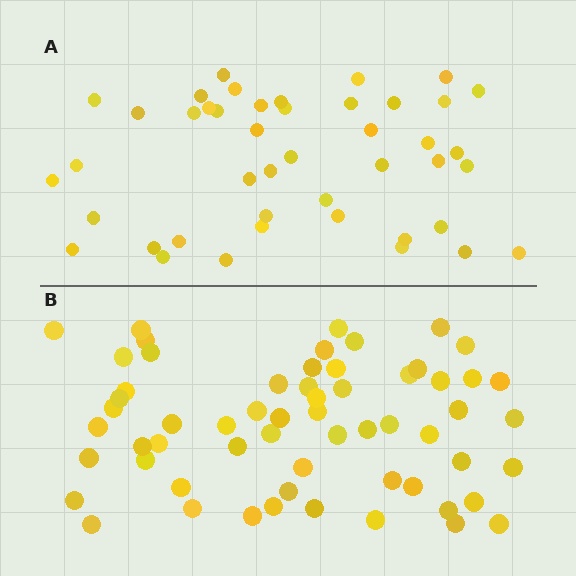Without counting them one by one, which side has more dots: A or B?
Region B (the bottom region) has more dots.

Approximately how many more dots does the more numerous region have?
Region B has approximately 15 more dots than region A.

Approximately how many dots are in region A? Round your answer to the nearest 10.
About 40 dots. (The exact count is 44, which rounds to 40.)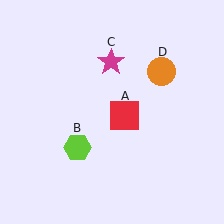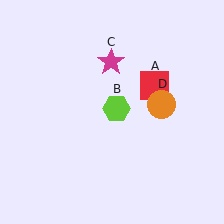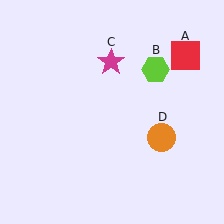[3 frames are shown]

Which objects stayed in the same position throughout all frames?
Magenta star (object C) remained stationary.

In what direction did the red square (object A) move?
The red square (object A) moved up and to the right.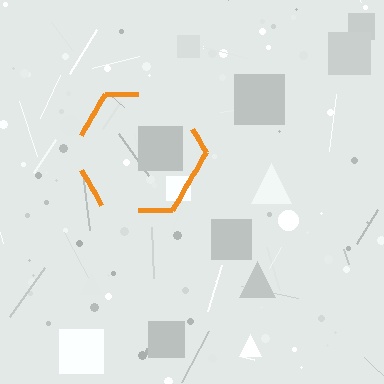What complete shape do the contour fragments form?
The contour fragments form a hexagon.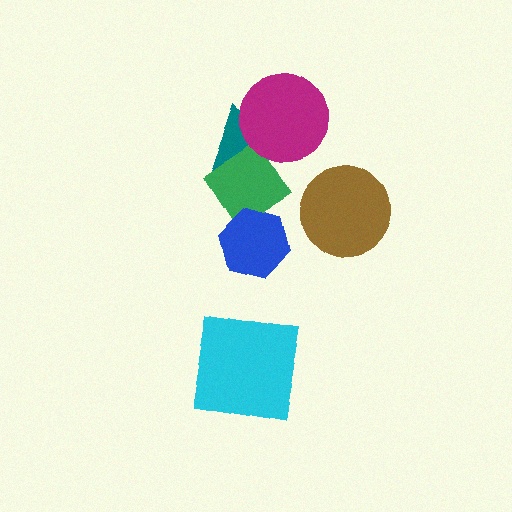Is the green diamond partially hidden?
Yes, it is partially covered by another shape.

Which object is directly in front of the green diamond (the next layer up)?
The blue hexagon is directly in front of the green diamond.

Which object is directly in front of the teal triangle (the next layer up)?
The green diamond is directly in front of the teal triangle.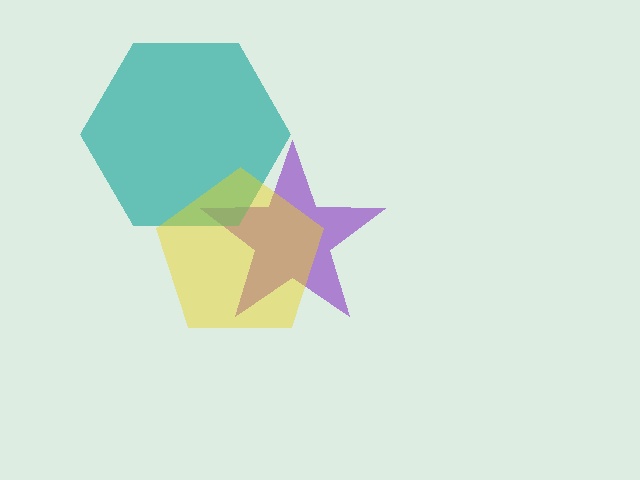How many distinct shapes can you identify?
There are 3 distinct shapes: a purple star, a teal hexagon, a yellow pentagon.